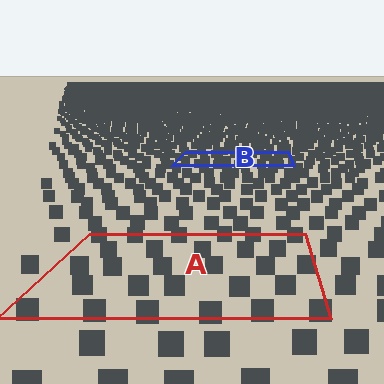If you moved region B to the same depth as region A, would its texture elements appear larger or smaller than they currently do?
They would appear larger. At a closer depth, the same texture elements are projected at a bigger on-screen size.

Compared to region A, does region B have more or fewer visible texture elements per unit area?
Region B has more texture elements per unit area — they are packed more densely because it is farther away.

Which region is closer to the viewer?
Region A is closer. The texture elements there are larger and more spread out.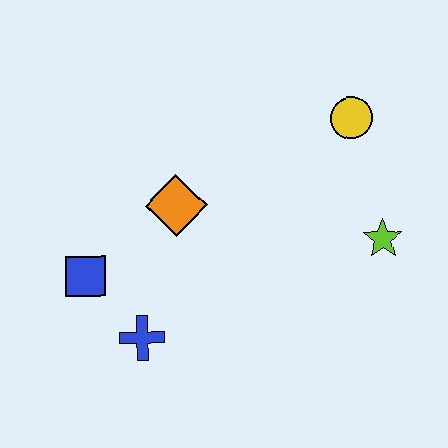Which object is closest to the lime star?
The yellow circle is closest to the lime star.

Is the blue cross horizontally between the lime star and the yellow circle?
No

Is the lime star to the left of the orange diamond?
No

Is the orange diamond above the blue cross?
Yes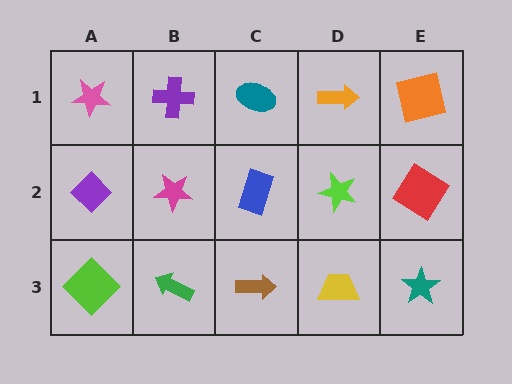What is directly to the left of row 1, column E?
An orange arrow.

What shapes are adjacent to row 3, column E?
A red diamond (row 2, column E), a yellow trapezoid (row 3, column D).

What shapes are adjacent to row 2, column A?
A pink star (row 1, column A), a lime diamond (row 3, column A), a magenta star (row 2, column B).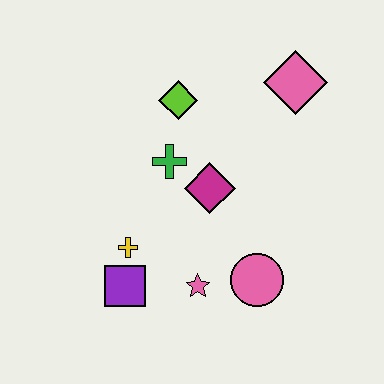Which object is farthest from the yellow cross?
The pink diamond is farthest from the yellow cross.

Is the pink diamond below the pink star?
No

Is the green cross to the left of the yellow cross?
No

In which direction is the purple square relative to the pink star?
The purple square is to the left of the pink star.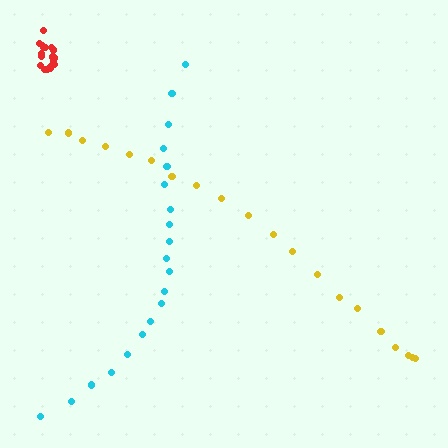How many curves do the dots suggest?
There are 3 distinct paths.